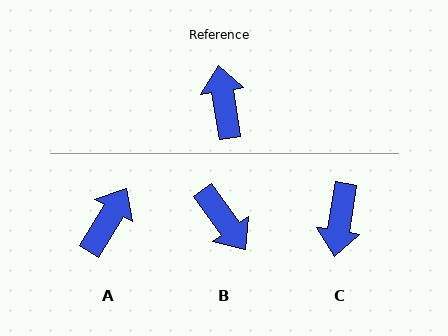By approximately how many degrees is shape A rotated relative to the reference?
Approximately 40 degrees clockwise.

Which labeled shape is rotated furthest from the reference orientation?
C, about 161 degrees away.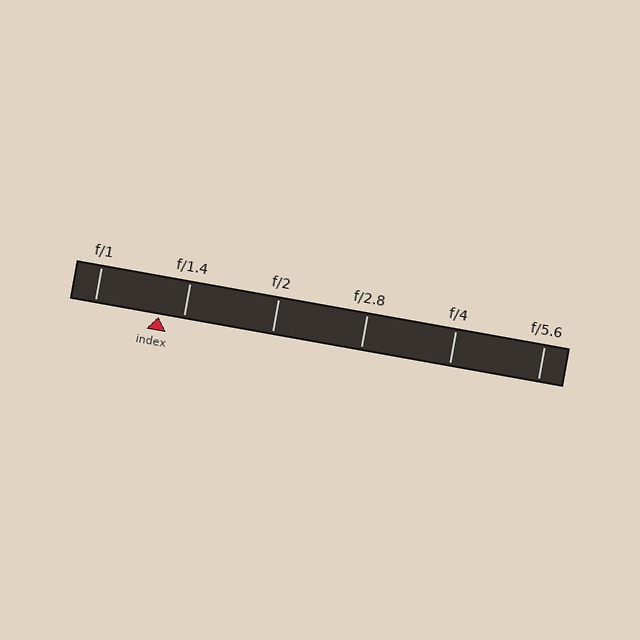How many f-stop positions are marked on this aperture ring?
There are 6 f-stop positions marked.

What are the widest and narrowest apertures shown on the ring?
The widest aperture shown is f/1 and the narrowest is f/5.6.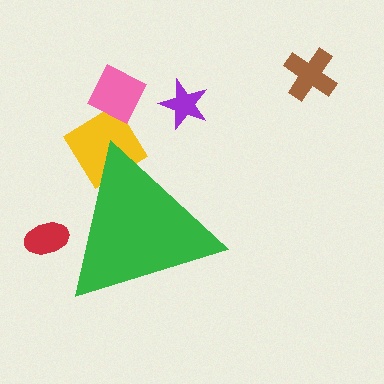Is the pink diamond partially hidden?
No, the pink diamond is fully visible.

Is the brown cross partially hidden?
No, the brown cross is fully visible.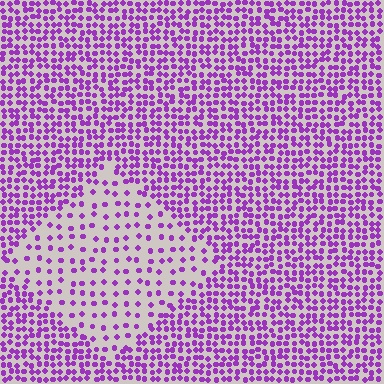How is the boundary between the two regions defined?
The boundary is defined by a change in element density (approximately 2.4x ratio). All elements are the same color, size, and shape.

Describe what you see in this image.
The image contains small purple elements arranged at two different densities. A diamond-shaped region is visible where the elements are less densely packed than the surrounding area.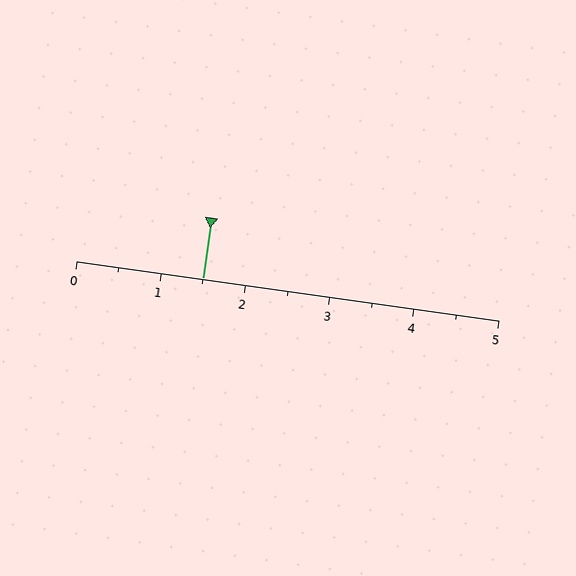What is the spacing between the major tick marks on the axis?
The major ticks are spaced 1 apart.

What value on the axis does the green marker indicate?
The marker indicates approximately 1.5.